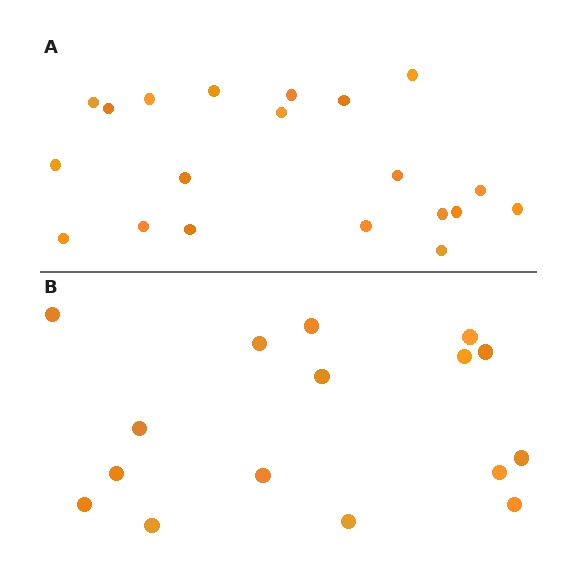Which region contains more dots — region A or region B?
Region A (the top region) has more dots.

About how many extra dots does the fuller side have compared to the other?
Region A has about 4 more dots than region B.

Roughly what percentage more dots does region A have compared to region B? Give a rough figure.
About 25% more.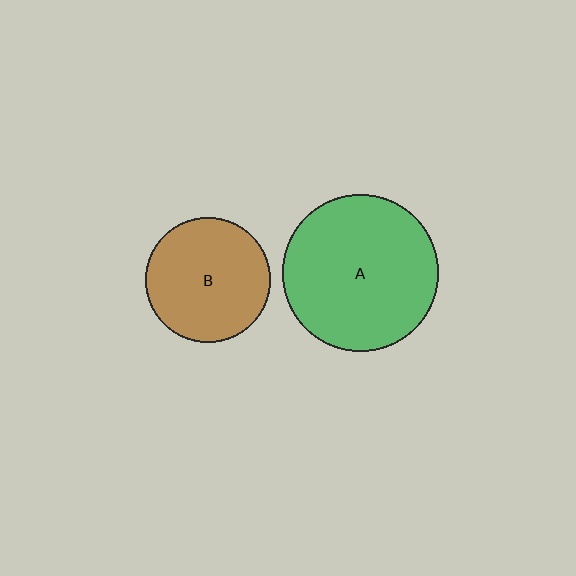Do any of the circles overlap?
No, none of the circles overlap.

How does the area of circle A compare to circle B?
Approximately 1.6 times.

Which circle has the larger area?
Circle A (green).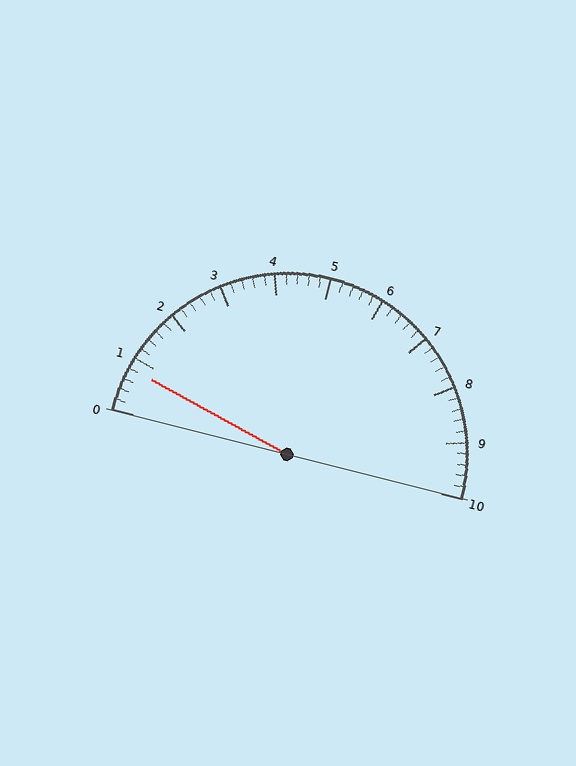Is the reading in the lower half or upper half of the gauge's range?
The reading is in the lower half of the range (0 to 10).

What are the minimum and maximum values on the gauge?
The gauge ranges from 0 to 10.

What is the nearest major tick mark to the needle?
The nearest major tick mark is 1.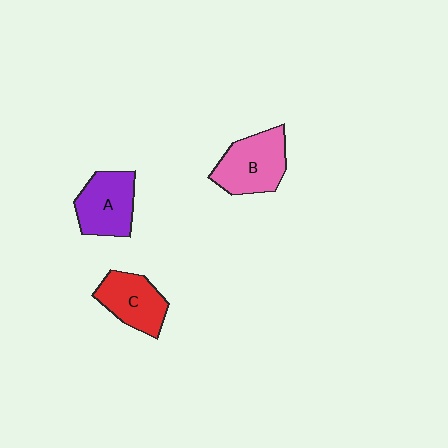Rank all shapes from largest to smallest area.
From largest to smallest: B (pink), A (purple), C (red).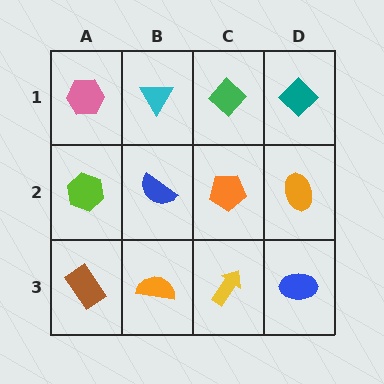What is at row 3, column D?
A blue ellipse.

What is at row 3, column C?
A yellow arrow.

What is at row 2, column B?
A blue semicircle.